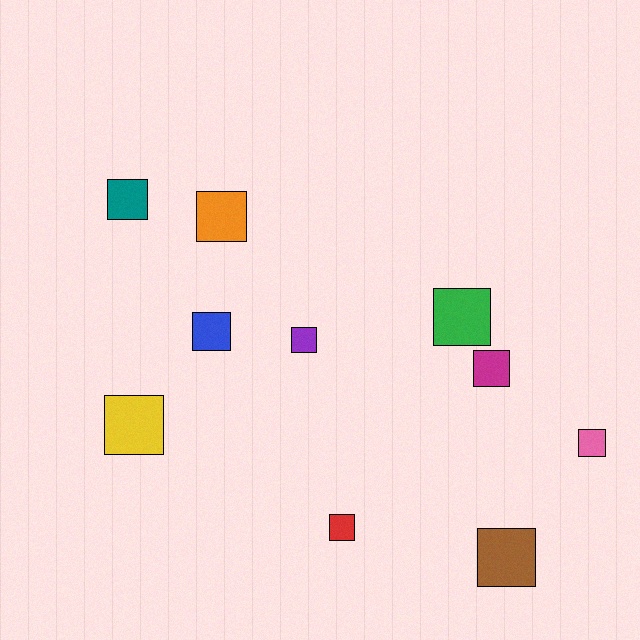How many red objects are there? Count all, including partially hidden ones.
There is 1 red object.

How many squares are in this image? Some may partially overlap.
There are 10 squares.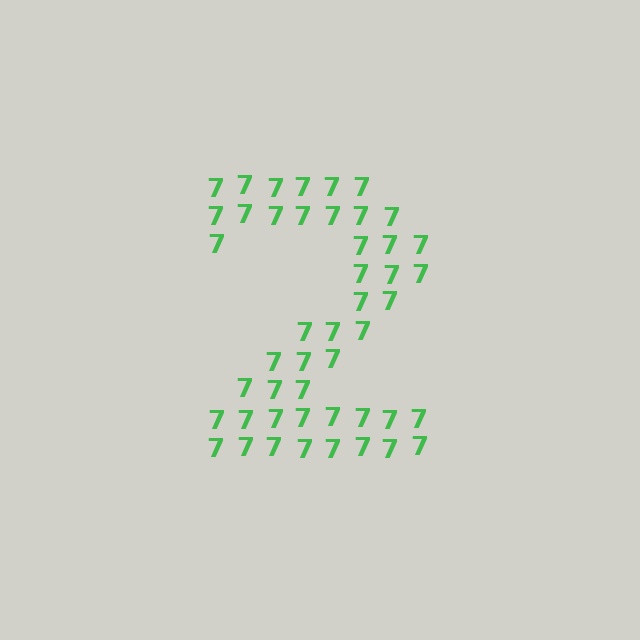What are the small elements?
The small elements are digit 7's.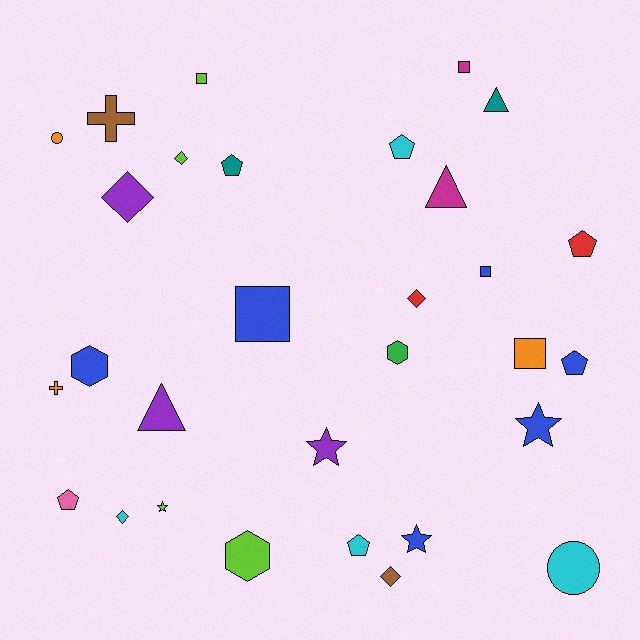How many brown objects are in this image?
There are 2 brown objects.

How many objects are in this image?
There are 30 objects.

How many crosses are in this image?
There are 2 crosses.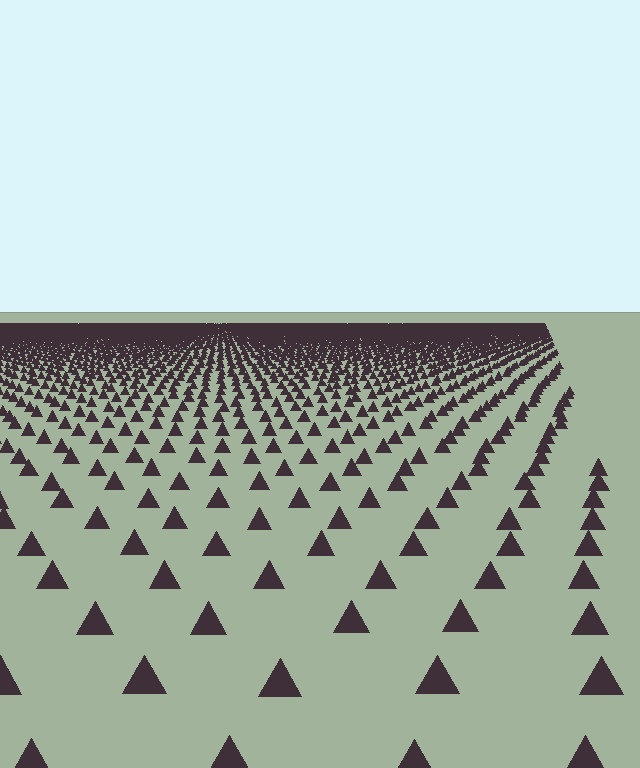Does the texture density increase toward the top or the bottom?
Density increases toward the top.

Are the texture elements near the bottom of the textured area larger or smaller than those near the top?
Larger. Near the bottom, elements are closer to the viewer and appear at a bigger on-screen size.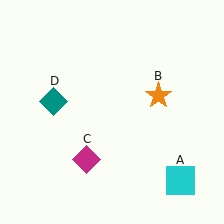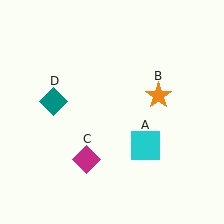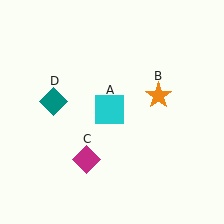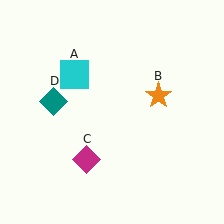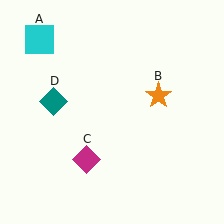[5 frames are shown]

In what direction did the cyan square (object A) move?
The cyan square (object A) moved up and to the left.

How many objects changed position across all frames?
1 object changed position: cyan square (object A).